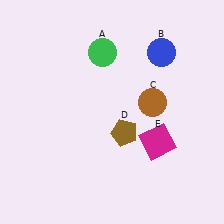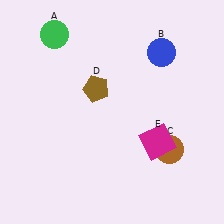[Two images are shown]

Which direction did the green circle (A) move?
The green circle (A) moved left.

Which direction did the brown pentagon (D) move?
The brown pentagon (D) moved up.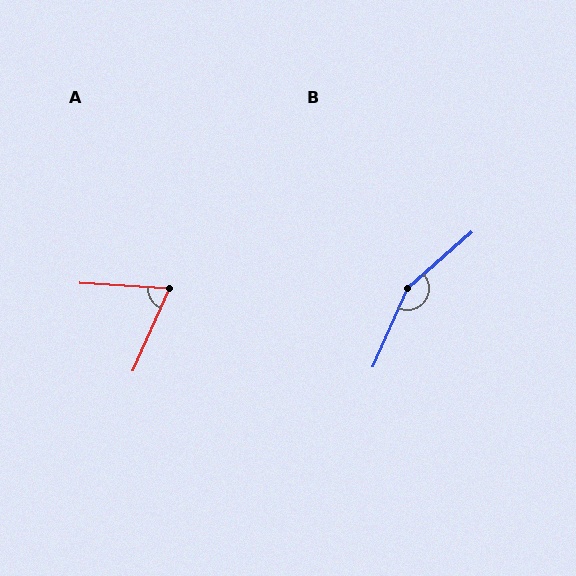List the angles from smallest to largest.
A (70°), B (155°).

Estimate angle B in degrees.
Approximately 155 degrees.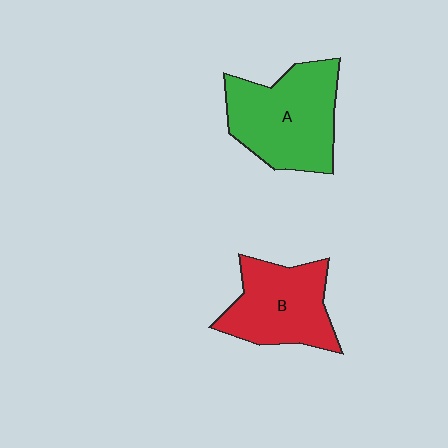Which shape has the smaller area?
Shape B (red).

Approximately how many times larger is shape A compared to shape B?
Approximately 1.2 times.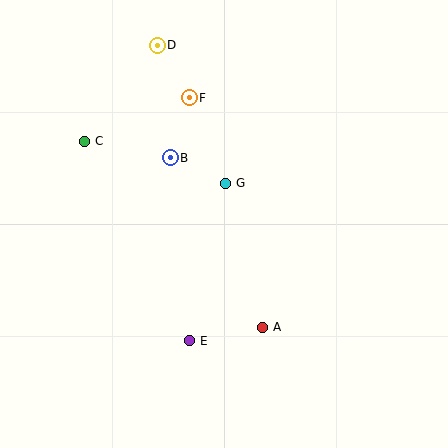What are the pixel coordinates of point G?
Point G is at (226, 183).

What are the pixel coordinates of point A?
Point A is at (263, 327).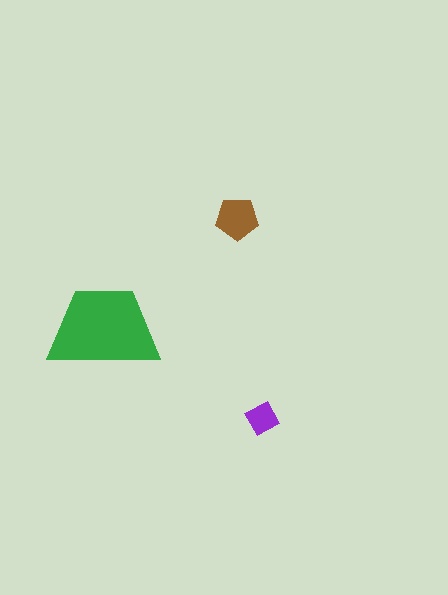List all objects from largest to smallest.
The green trapezoid, the brown pentagon, the purple square.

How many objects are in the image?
There are 3 objects in the image.